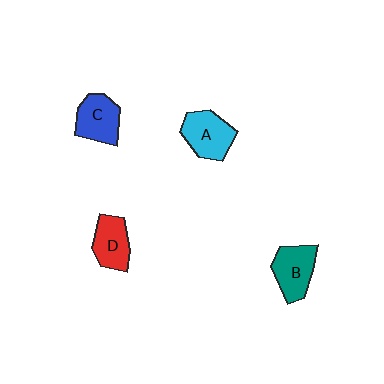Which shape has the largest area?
Shape A (cyan).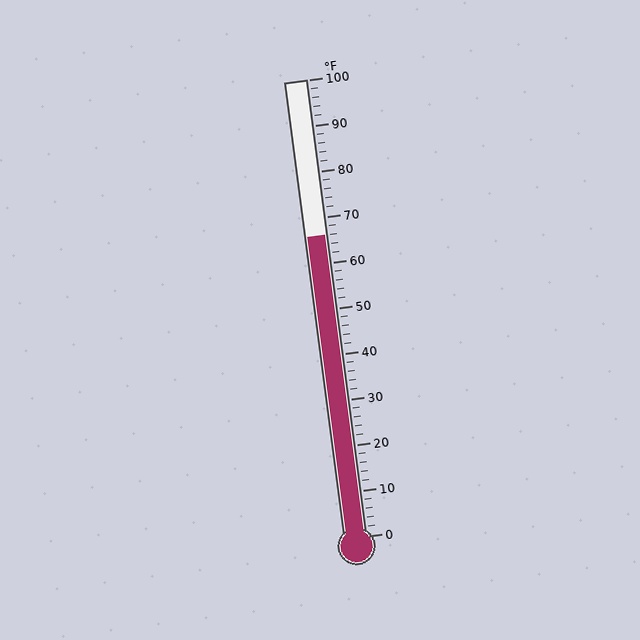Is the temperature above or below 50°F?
The temperature is above 50°F.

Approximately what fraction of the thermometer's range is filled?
The thermometer is filled to approximately 65% of its range.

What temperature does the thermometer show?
The thermometer shows approximately 66°F.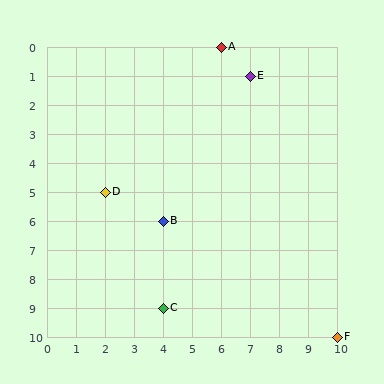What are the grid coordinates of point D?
Point D is at grid coordinates (2, 5).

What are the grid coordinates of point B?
Point B is at grid coordinates (4, 6).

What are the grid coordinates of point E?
Point E is at grid coordinates (7, 1).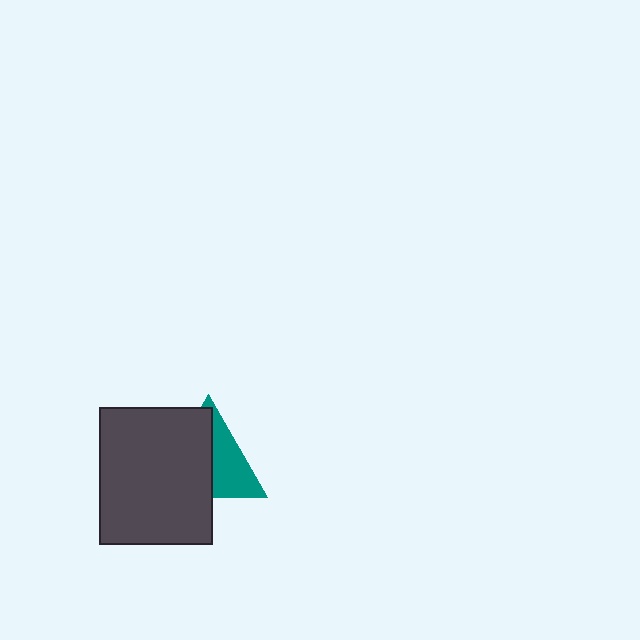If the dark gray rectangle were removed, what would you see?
You would see the complete teal triangle.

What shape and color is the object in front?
The object in front is a dark gray rectangle.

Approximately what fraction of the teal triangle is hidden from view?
Roughly 57% of the teal triangle is hidden behind the dark gray rectangle.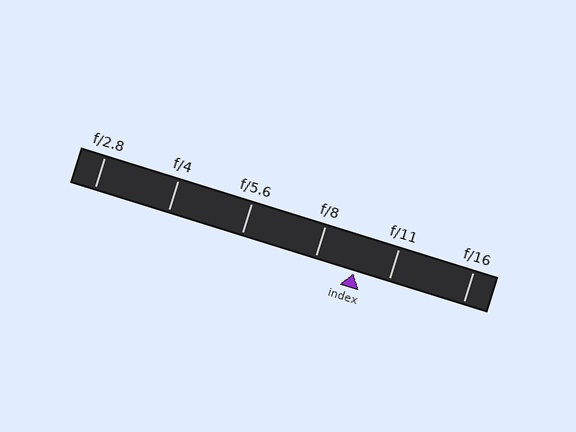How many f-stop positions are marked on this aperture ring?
There are 6 f-stop positions marked.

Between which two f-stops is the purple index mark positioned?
The index mark is between f/8 and f/11.